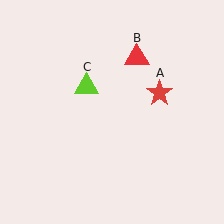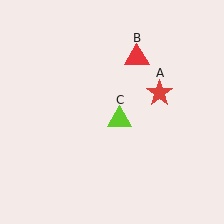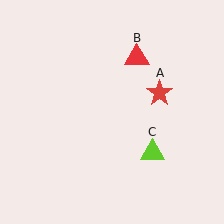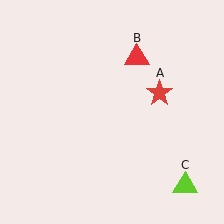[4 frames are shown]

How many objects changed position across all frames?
1 object changed position: lime triangle (object C).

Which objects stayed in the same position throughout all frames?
Red star (object A) and red triangle (object B) remained stationary.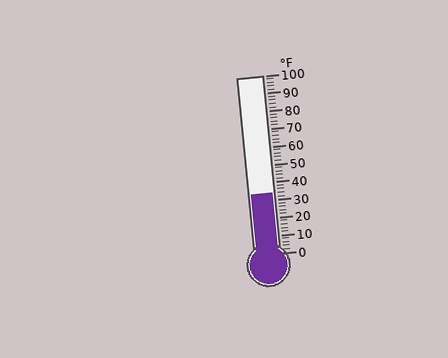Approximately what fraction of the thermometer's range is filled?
The thermometer is filled to approximately 35% of its range.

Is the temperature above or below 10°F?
The temperature is above 10°F.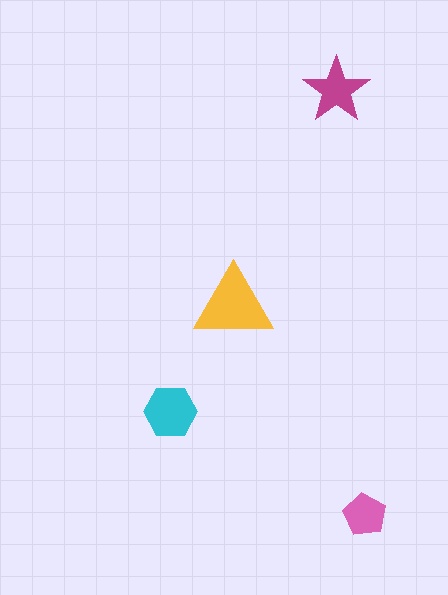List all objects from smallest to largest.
The pink pentagon, the magenta star, the cyan hexagon, the yellow triangle.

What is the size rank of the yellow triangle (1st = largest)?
1st.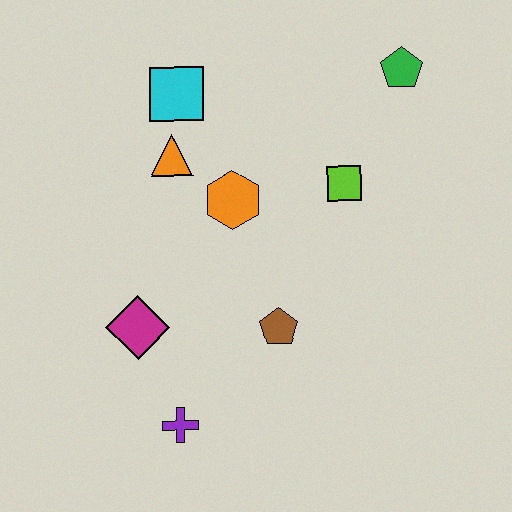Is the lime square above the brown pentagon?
Yes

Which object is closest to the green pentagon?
The lime square is closest to the green pentagon.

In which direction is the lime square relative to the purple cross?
The lime square is above the purple cross.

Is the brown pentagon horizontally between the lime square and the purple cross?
Yes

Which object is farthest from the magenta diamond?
The green pentagon is farthest from the magenta diamond.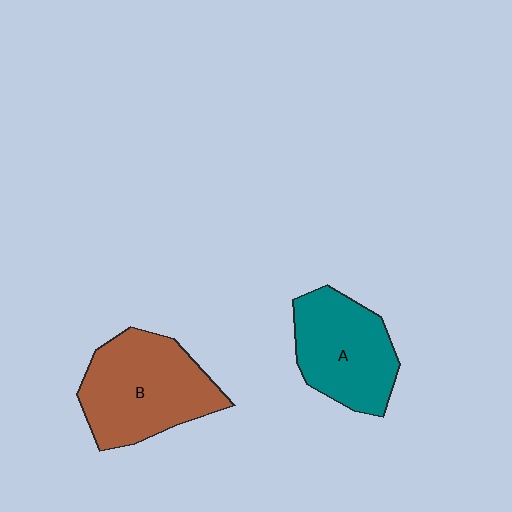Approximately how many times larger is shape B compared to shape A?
Approximately 1.2 times.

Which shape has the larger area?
Shape B (brown).